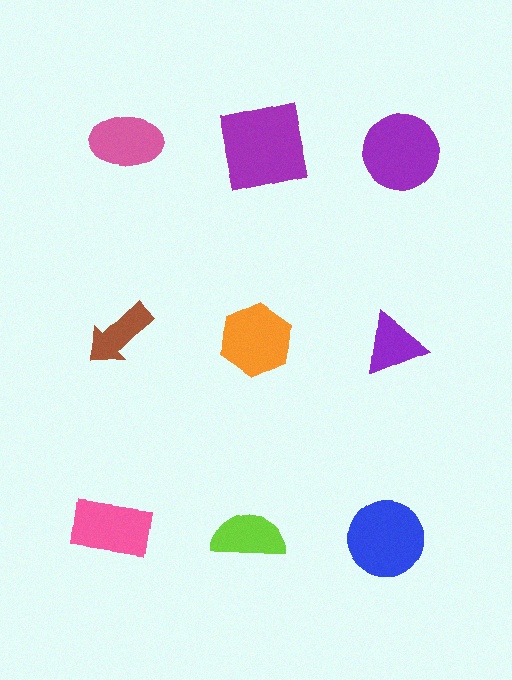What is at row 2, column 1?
A brown arrow.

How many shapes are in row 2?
3 shapes.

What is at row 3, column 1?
A pink rectangle.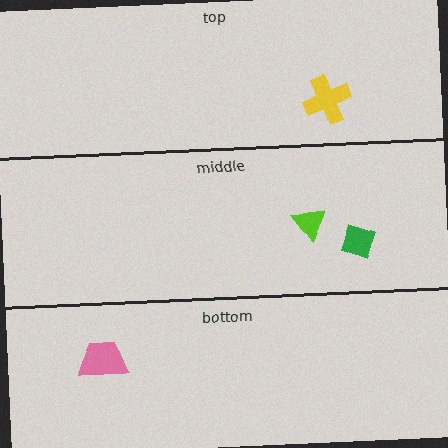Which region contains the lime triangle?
The middle region.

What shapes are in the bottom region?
The pink trapezoid.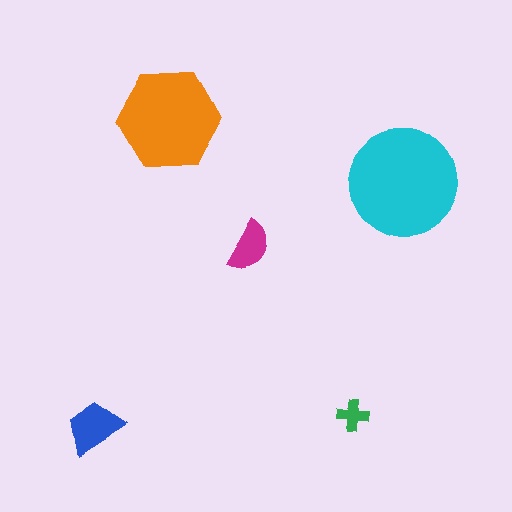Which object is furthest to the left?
The blue trapezoid is leftmost.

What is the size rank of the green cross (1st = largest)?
5th.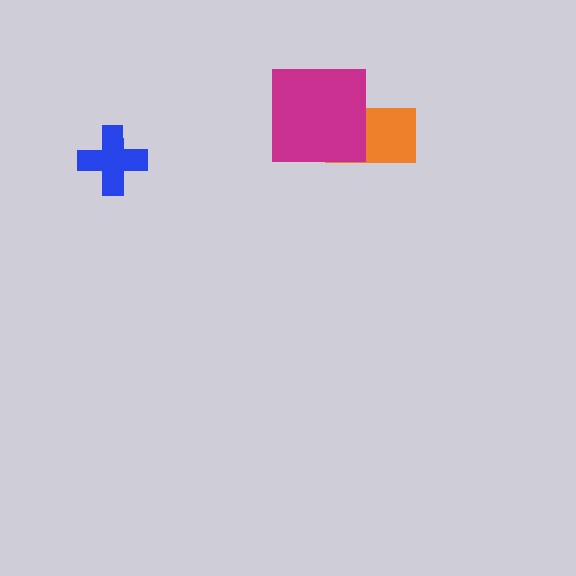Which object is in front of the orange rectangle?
The magenta square is in front of the orange rectangle.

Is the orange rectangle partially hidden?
Yes, it is partially covered by another shape.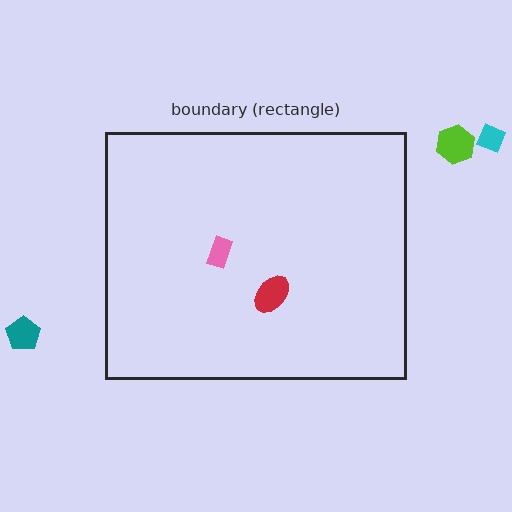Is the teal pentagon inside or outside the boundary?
Outside.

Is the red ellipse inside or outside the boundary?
Inside.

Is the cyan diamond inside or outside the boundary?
Outside.